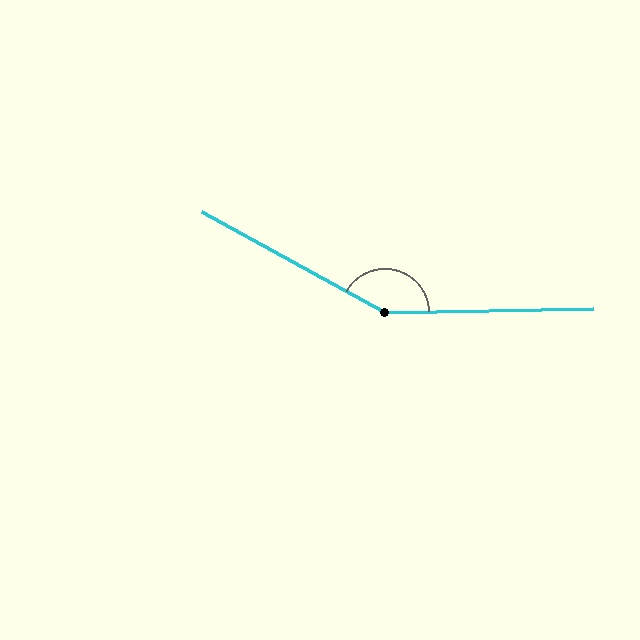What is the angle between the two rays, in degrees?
Approximately 150 degrees.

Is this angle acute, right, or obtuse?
It is obtuse.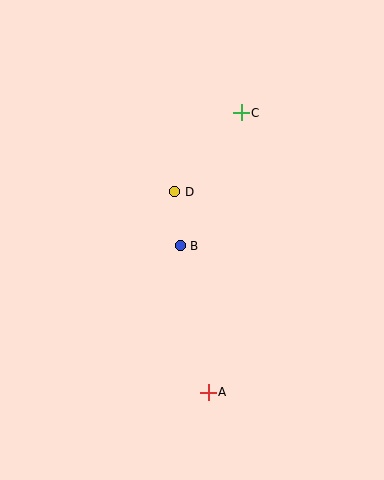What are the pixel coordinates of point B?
Point B is at (180, 246).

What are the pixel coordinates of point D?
Point D is at (175, 192).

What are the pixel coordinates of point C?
Point C is at (241, 113).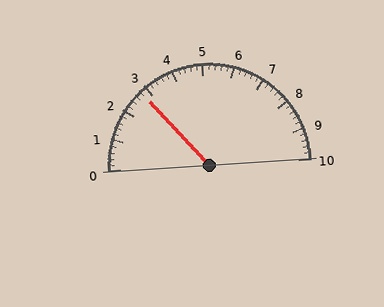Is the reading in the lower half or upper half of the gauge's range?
The reading is in the lower half of the range (0 to 10).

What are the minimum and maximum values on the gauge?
The gauge ranges from 0 to 10.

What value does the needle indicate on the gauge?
The needle indicates approximately 2.8.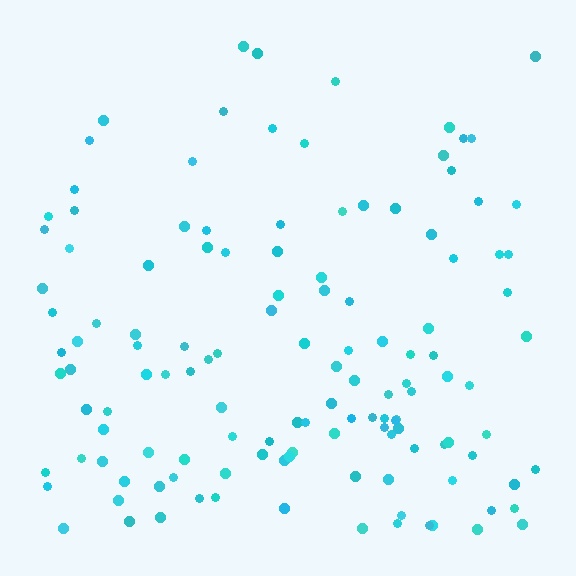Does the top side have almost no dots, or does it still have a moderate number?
Still a moderate number, just noticeably fewer than the bottom.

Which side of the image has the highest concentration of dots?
The bottom.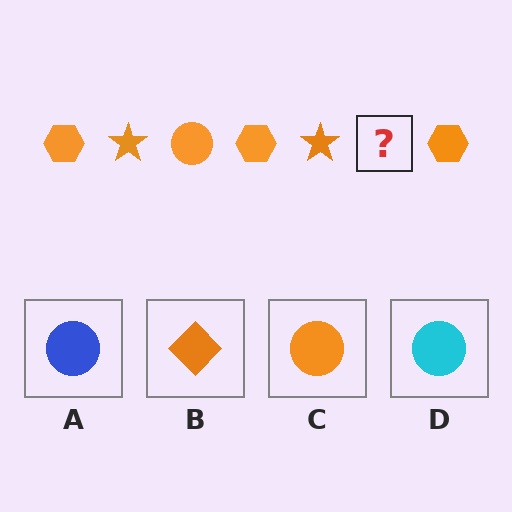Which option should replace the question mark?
Option C.